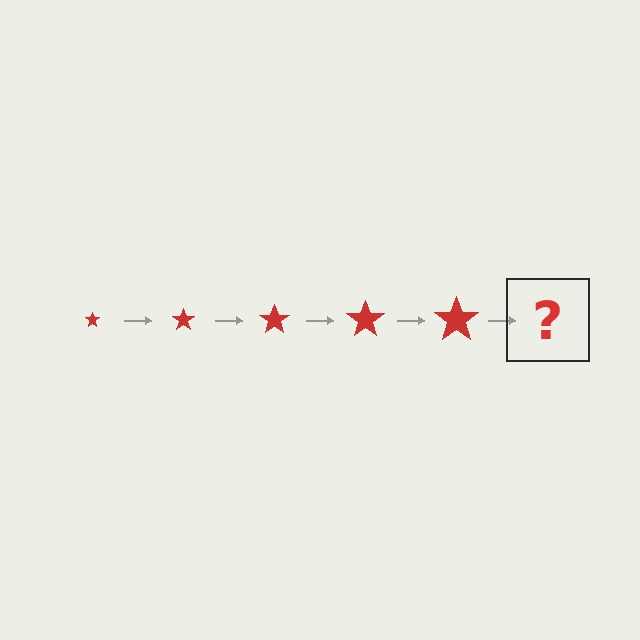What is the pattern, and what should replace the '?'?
The pattern is that the star gets progressively larger each step. The '?' should be a red star, larger than the previous one.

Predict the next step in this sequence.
The next step is a red star, larger than the previous one.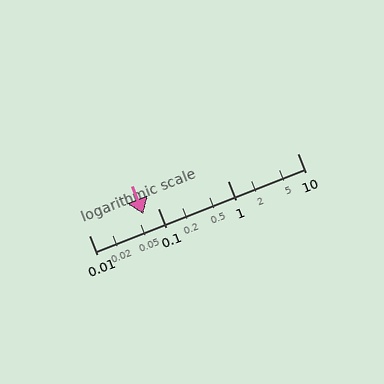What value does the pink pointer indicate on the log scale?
The pointer indicates approximately 0.06.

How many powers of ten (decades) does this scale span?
The scale spans 3 decades, from 0.01 to 10.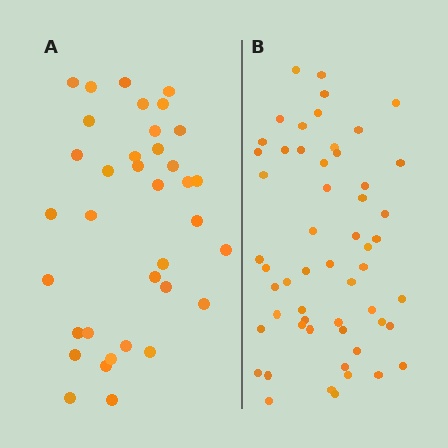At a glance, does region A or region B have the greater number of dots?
Region B (the right region) has more dots.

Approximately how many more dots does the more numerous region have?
Region B has approximately 20 more dots than region A.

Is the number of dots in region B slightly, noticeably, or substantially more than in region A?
Region B has substantially more. The ratio is roughly 1.5 to 1.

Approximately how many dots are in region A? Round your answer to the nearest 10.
About 40 dots. (The exact count is 36, which rounds to 40.)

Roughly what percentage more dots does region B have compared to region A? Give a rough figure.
About 55% more.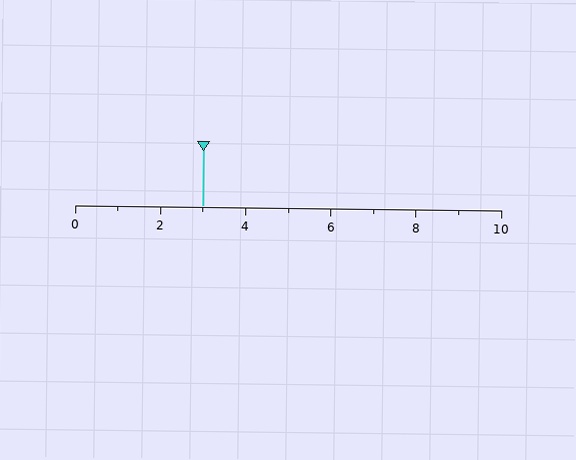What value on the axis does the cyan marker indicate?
The marker indicates approximately 3.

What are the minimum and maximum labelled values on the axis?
The axis runs from 0 to 10.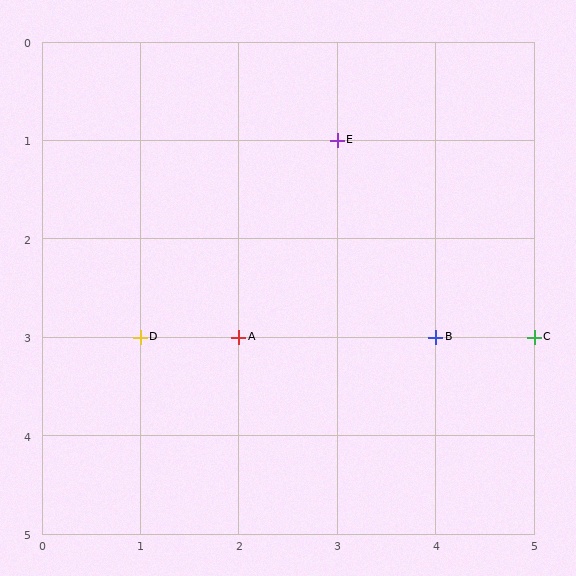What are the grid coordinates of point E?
Point E is at grid coordinates (3, 1).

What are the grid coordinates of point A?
Point A is at grid coordinates (2, 3).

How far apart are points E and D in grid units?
Points E and D are 2 columns and 2 rows apart (about 2.8 grid units diagonally).